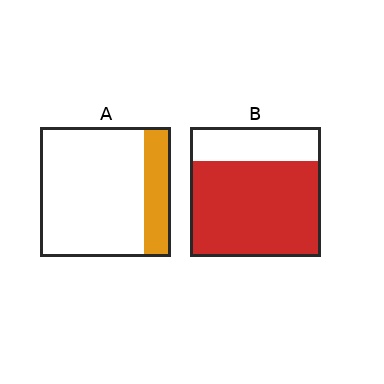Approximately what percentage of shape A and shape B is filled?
A is approximately 20% and B is approximately 75%.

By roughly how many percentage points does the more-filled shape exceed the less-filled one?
By roughly 55 percentage points (B over A).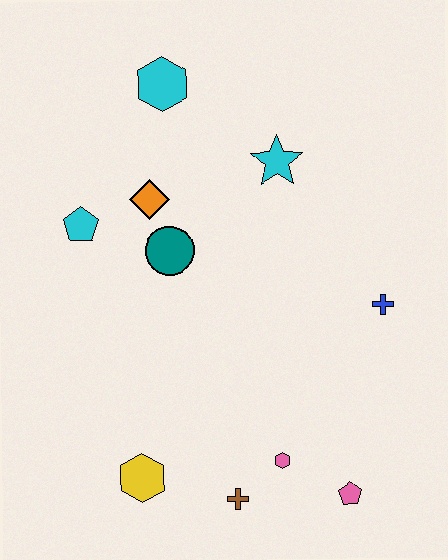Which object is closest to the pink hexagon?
The brown cross is closest to the pink hexagon.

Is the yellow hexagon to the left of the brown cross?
Yes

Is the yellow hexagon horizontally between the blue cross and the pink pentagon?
No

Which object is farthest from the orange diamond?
The pink pentagon is farthest from the orange diamond.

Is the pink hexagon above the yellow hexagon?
Yes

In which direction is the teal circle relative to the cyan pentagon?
The teal circle is to the right of the cyan pentagon.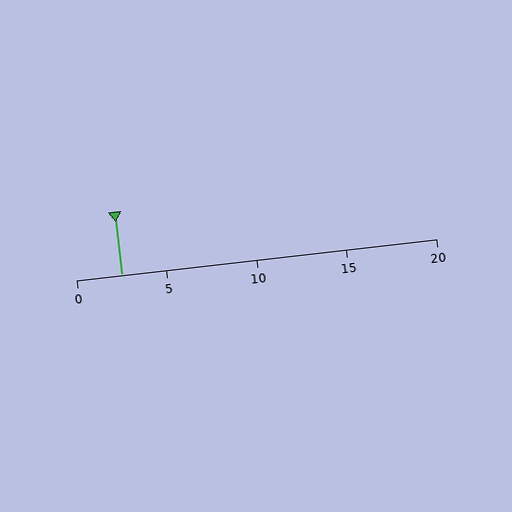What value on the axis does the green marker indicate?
The marker indicates approximately 2.5.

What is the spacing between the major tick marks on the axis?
The major ticks are spaced 5 apart.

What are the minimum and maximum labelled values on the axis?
The axis runs from 0 to 20.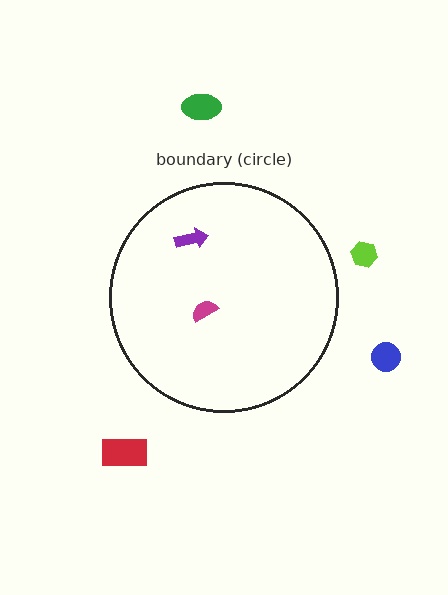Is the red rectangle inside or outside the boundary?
Outside.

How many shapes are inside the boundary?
2 inside, 4 outside.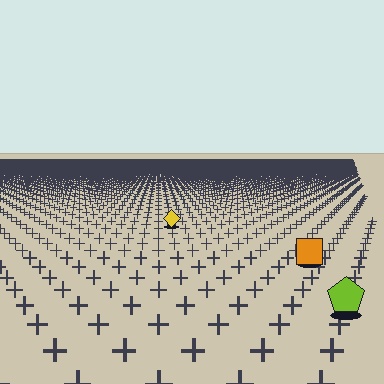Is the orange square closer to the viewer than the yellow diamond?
Yes. The orange square is closer — you can tell from the texture gradient: the ground texture is coarser near it.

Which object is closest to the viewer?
The lime pentagon is closest. The texture marks near it are larger and more spread out.